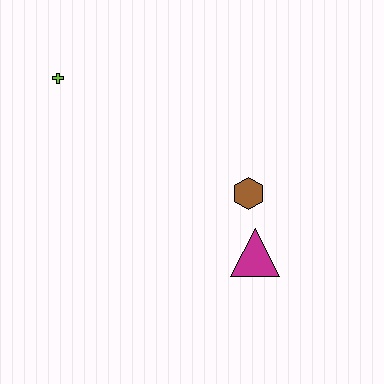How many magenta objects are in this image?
There is 1 magenta object.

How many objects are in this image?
There are 3 objects.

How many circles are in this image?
There are no circles.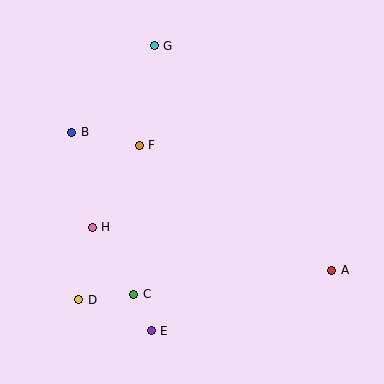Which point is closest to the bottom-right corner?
Point A is closest to the bottom-right corner.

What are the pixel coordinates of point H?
Point H is at (92, 227).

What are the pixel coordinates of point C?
Point C is at (134, 294).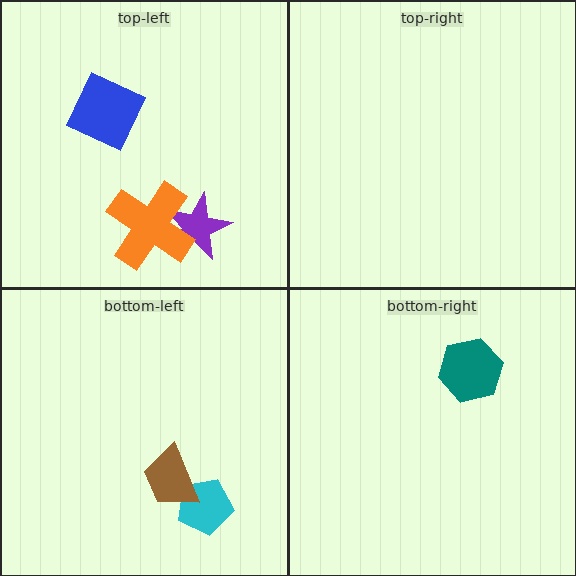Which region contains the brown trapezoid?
The bottom-left region.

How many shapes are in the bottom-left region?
2.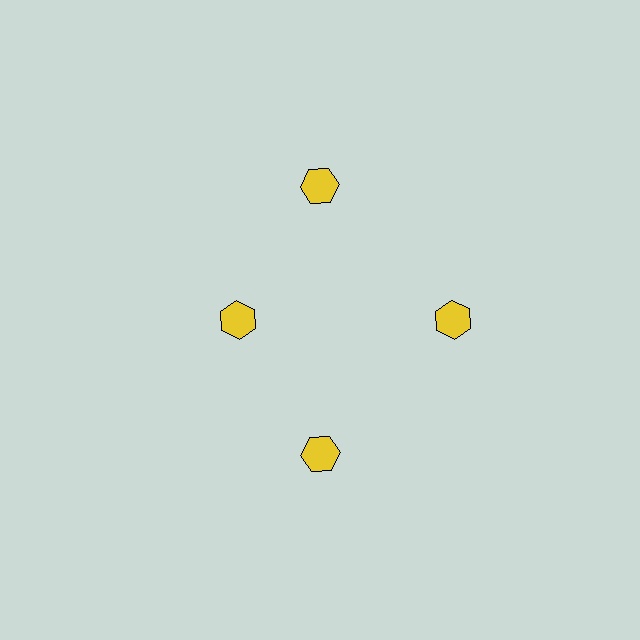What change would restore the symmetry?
The symmetry would be restored by moving it outward, back onto the ring so that all 4 hexagons sit at equal angles and equal distance from the center.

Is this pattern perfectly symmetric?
No. The 4 yellow hexagons are arranged in a ring, but one element near the 9 o'clock position is pulled inward toward the center, breaking the 4-fold rotational symmetry.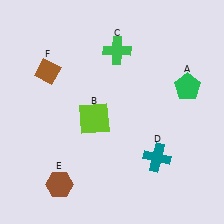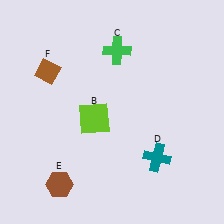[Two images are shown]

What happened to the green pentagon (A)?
The green pentagon (A) was removed in Image 2. It was in the top-right area of Image 1.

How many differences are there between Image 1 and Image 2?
There is 1 difference between the two images.